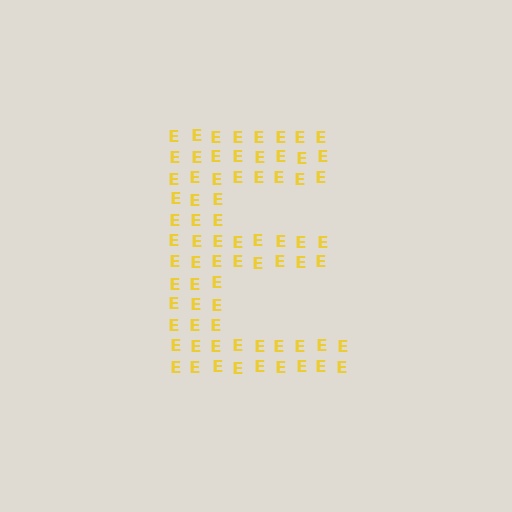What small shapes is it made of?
It is made of small letter E's.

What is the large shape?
The large shape is the letter E.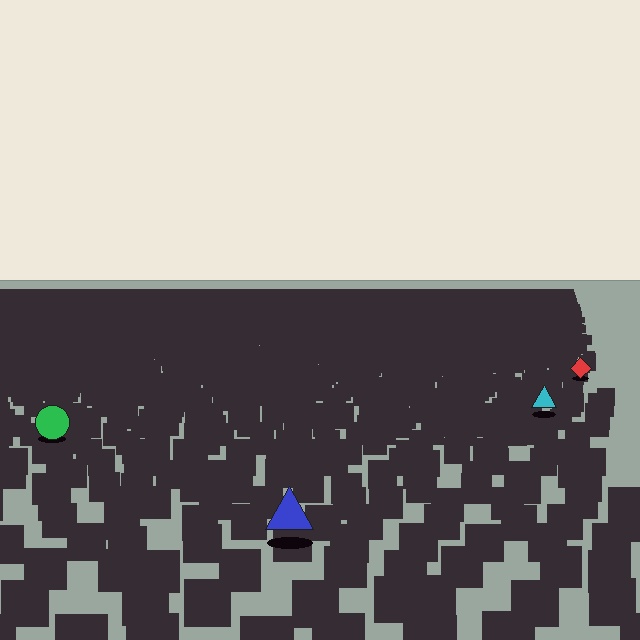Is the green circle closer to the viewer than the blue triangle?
No. The blue triangle is closer — you can tell from the texture gradient: the ground texture is coarser near it.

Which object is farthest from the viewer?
The red diamond is farthest from the viewer. It appears smaller and the ground texture around it is denser.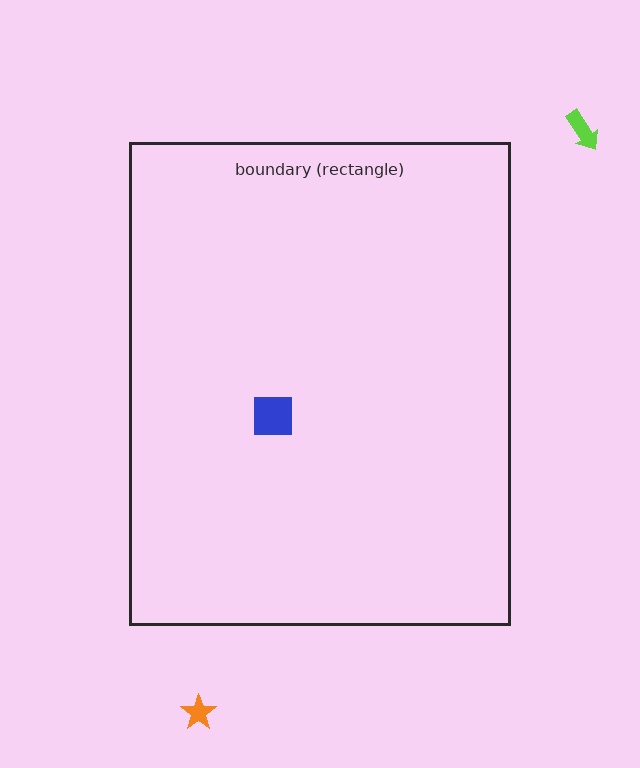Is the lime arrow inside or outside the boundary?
Outside.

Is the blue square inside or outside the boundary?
Inside.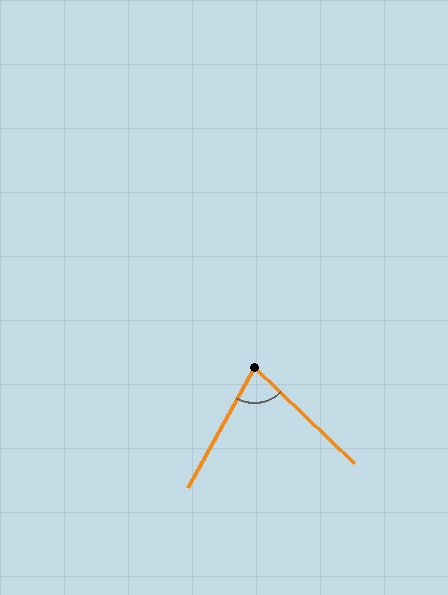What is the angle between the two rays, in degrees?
Approximately 75 degrees.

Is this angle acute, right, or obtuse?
It is acute.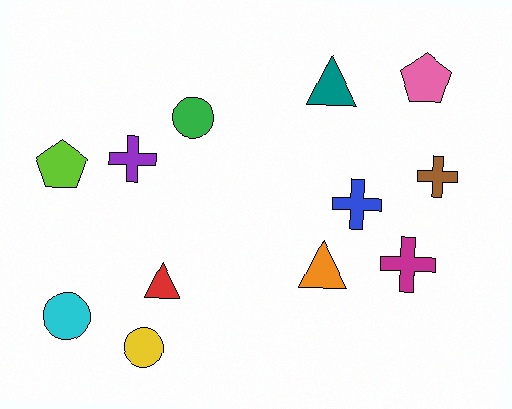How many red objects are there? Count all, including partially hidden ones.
There is 1 red object.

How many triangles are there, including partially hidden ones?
There are 3 triangles.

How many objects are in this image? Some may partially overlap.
There are 12 objects.